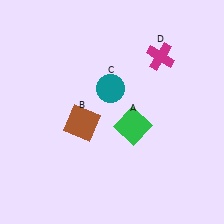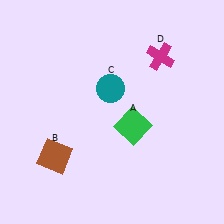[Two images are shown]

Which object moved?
The brown square (B) moved down.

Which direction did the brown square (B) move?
The brown square (B) moved down.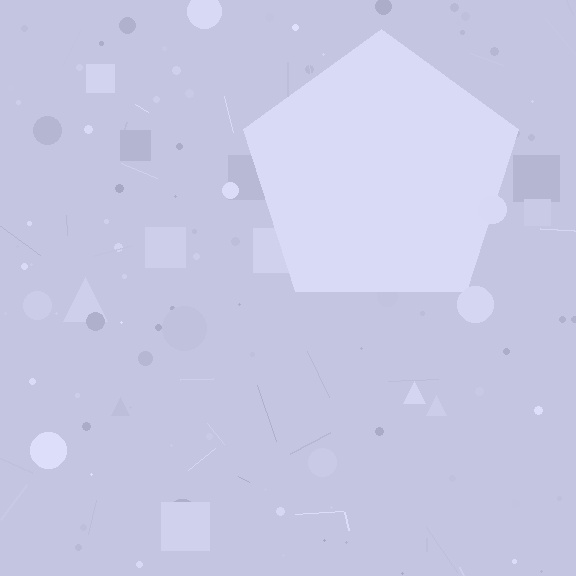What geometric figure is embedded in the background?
A pentagon is embedded in the background.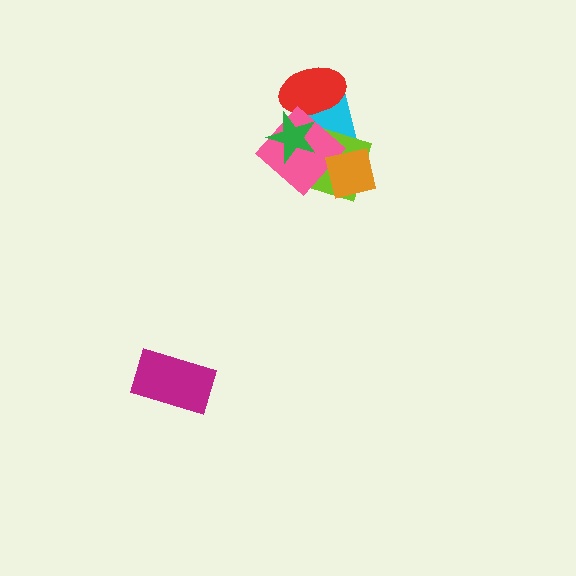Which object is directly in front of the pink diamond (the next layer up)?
The orange square is directly in front of the pink diamond.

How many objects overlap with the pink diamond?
5 objects overlap with the pink diamond.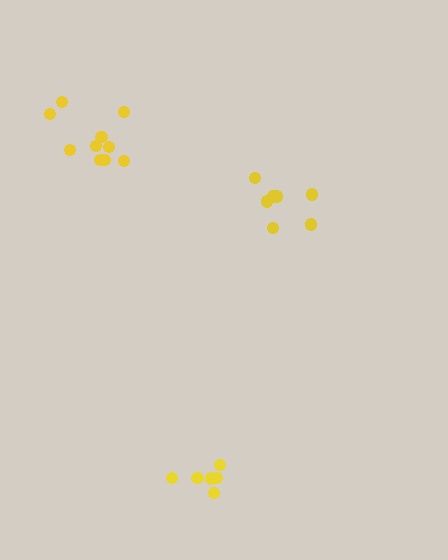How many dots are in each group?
Group 1: 6 dots, Group 2: 10 dots, Group 3: 7 dots (23 total).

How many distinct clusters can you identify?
There are 3 distinct clusters.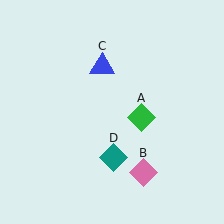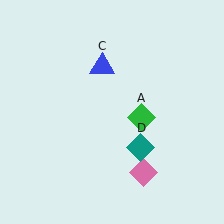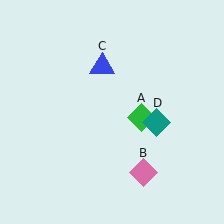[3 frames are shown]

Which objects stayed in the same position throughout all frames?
Green diamond (object A) and pink diamond (object B) and blue triangle (object C) remained stationary.